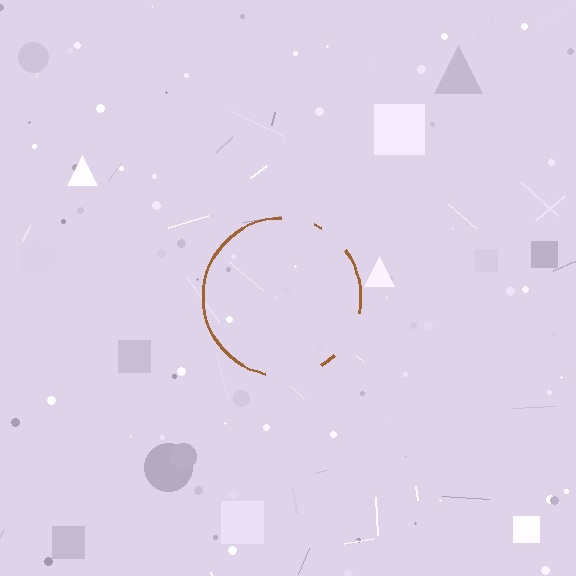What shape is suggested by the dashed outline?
The dashed outline suggests a circle.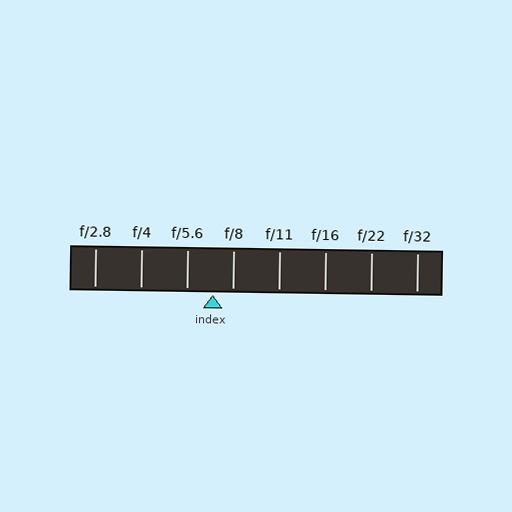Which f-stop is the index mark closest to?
The index mark is closest to f/8.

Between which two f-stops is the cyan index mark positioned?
The index mark is between f/5.6 and f/8.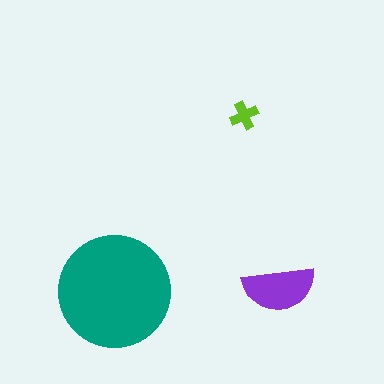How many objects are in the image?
There are 3 objects in the image.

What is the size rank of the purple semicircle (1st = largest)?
2nd.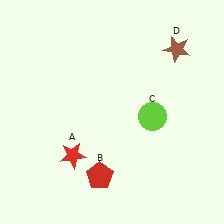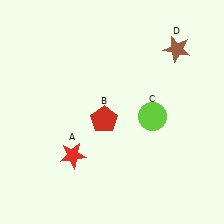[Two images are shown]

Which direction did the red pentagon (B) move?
The red pentagon (B) moved up.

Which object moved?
The red pentagon (B) moved up.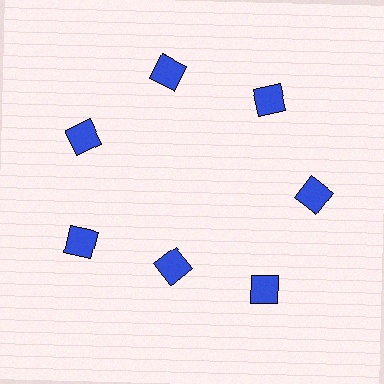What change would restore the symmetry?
The symmetry would be restored by moving it outward, back onto the ring so that all 7 diamonds sit at equal angles and equal distance from the center.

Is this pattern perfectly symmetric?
No. The 7 blue diamonds are arranged in a ring, but one element near the 6 o'clock position is pulled inward toward the center, breaking the 7-fold rotational symmetry.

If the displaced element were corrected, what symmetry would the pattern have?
It would have 7-fold rotational symmetry — the pattern would map onto itself every 51 degrees.